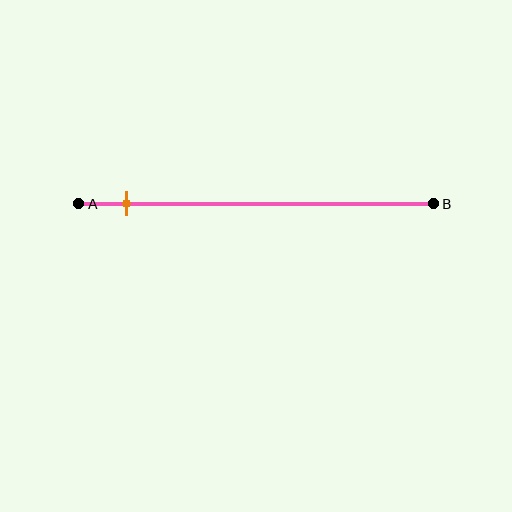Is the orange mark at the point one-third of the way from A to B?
No, the mark is at about 15% from A, not at the 33% one-third point.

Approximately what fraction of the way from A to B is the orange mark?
The orange mark is approximately 15% of the way from A to B.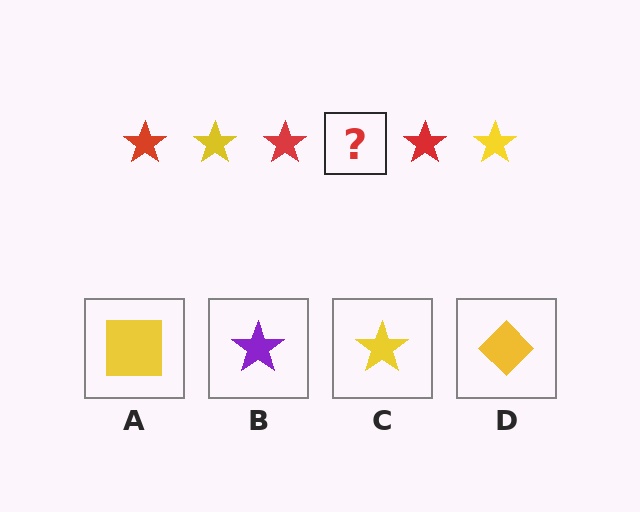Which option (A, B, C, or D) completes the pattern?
C.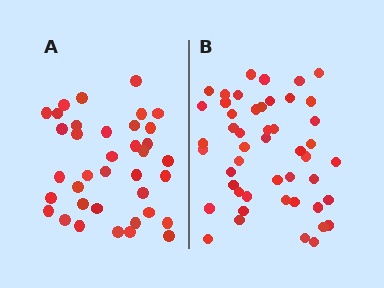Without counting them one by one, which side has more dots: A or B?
Region B (the right region) has more dots.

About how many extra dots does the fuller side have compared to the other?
Region B has roughly 12 or so more dots than region A.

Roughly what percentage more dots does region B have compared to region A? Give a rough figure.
About 30% more.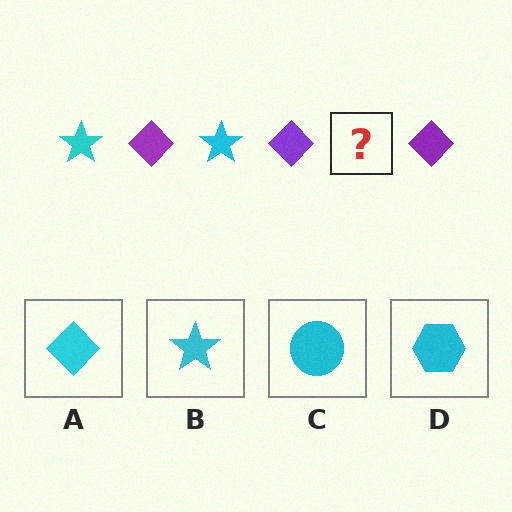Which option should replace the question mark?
Option B.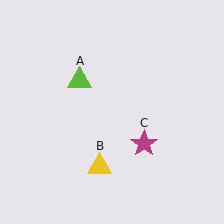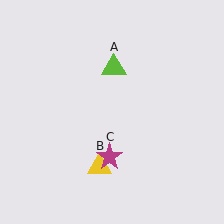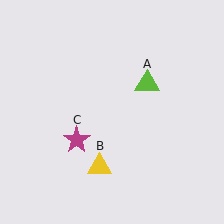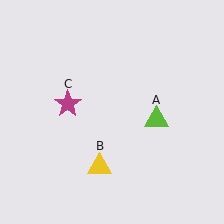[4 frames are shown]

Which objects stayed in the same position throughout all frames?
Yellow triangle (object B) remained stationary.